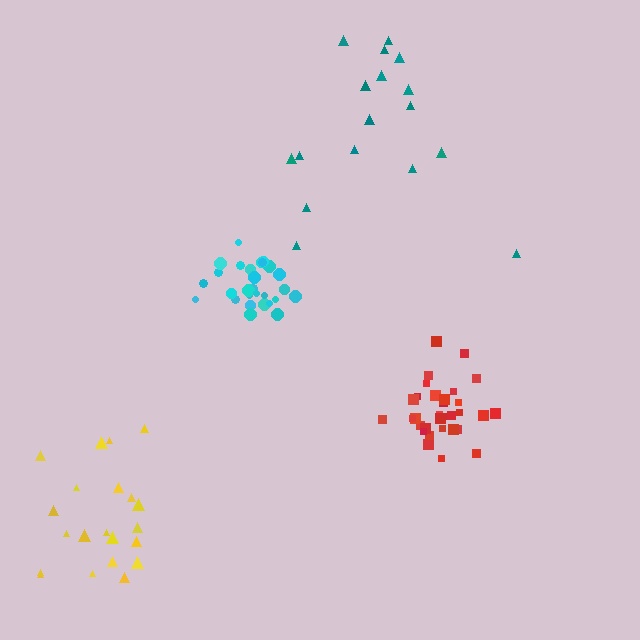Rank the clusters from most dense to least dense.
cyan, red, yellow, teal.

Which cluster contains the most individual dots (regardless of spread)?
Cyan (33).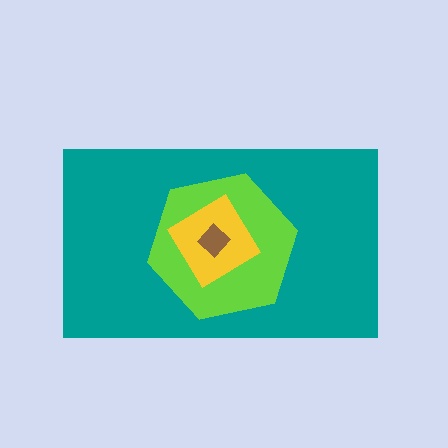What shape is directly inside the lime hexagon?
The yellow diamond.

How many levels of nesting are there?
4.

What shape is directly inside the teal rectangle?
The lime hexagon.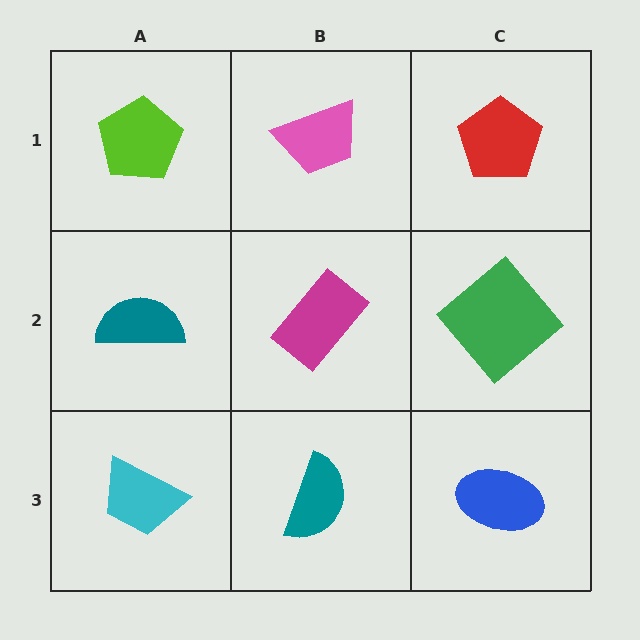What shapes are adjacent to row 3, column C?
A green diamond (row 2, column C), a teal semicircle (row 3, column B).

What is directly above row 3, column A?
A teal semicircle.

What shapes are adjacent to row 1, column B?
A magenta rectangle (row 2, column B), a lime pentagon (row 1, column A), a red pentagon (row 1, column C).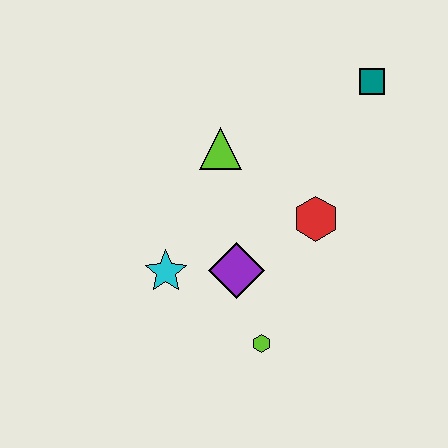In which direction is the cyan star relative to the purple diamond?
The cyan star is to the left of the purple diamond.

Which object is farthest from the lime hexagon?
The teal square is farthest from the lime hexagon.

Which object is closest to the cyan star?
The purple diamond is closest to the cyan star.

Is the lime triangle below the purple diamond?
No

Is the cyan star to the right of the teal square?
No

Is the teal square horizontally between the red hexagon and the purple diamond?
No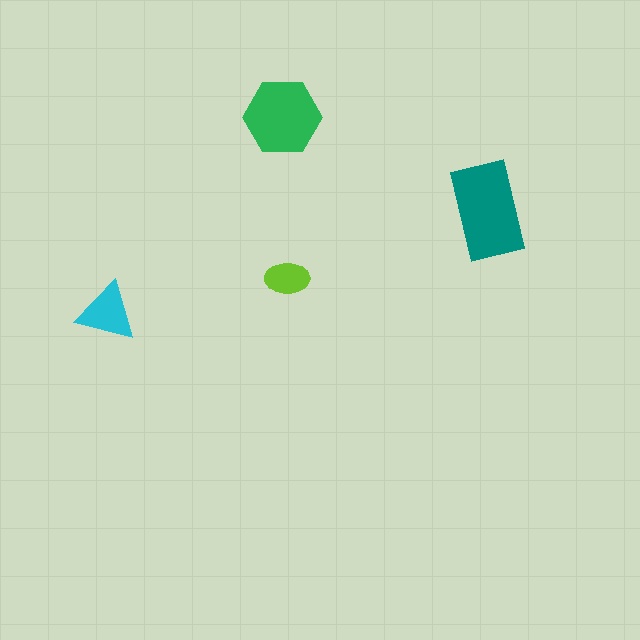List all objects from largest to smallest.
The teal rectangle, the green hexagon, the cyan triangle, the lime ellipse.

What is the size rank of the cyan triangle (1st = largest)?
3rd.